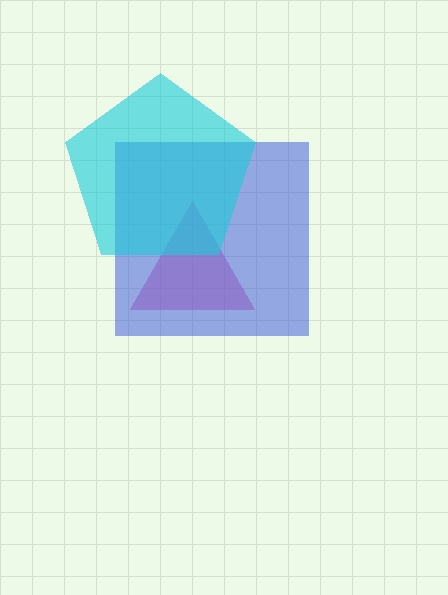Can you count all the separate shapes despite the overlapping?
Yes, there are 3 separate shapes.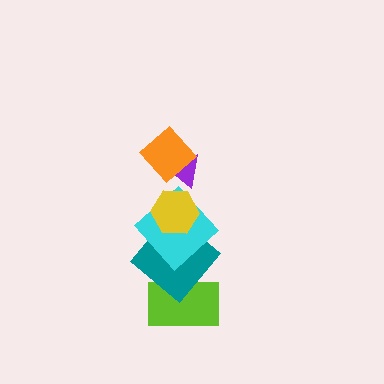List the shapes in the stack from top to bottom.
From top to bottom: the orange diamond, the purple triangle, the yellow hexagon, the cyan diamond, the teal diamond, the lime rectangle.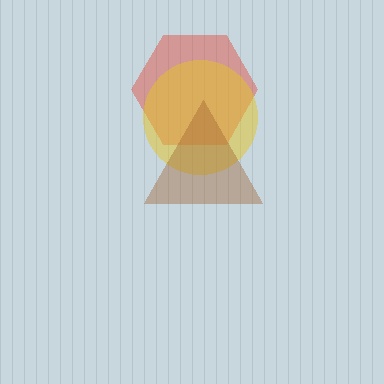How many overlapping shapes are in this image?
There are 3 overlapping shapes in the image.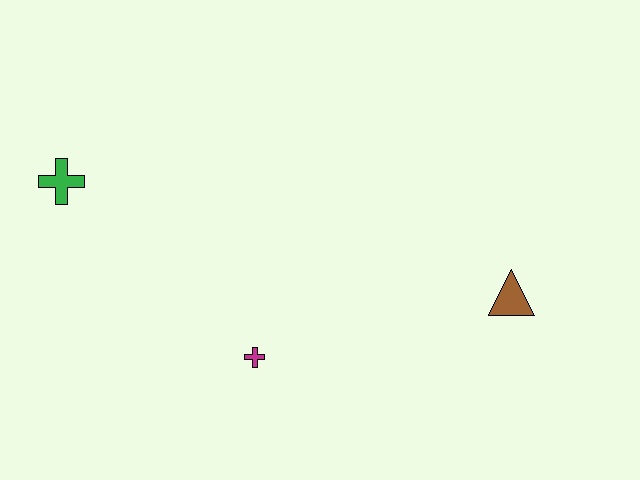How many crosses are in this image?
There are 2 crosses.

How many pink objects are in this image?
There are no pink objects.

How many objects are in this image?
There are 3 objects.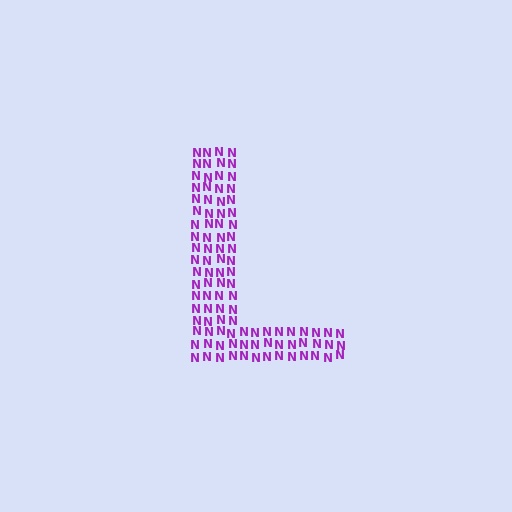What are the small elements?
The small elements are letter N's.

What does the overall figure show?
The overall figure shows the letter L.